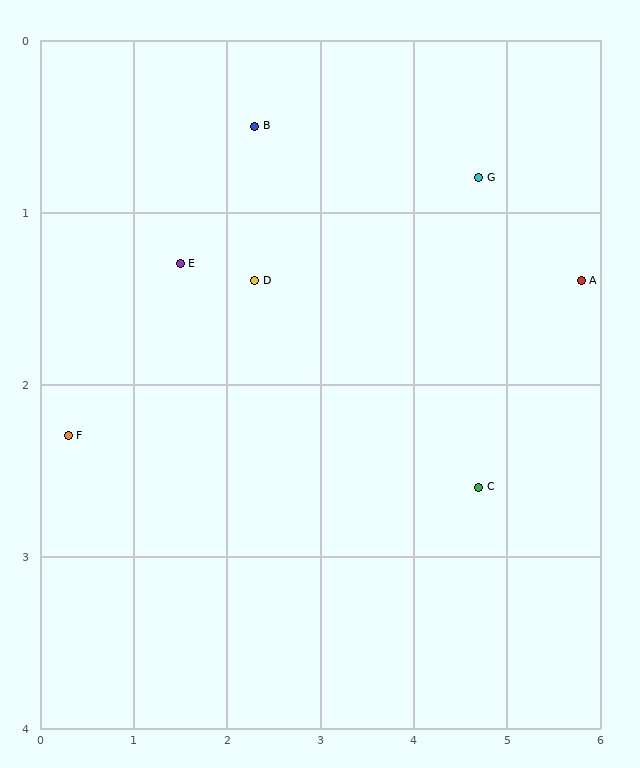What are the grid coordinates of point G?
Point G is at approximately (4.7, 0.8).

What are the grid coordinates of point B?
Point B is at approximately (2.3, 0.5).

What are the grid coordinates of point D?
Point D is at approximately (2.3, 1.4).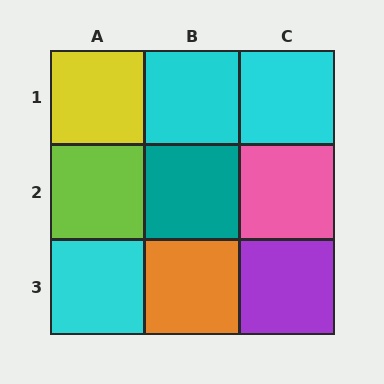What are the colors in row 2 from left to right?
Lime, teal, pink.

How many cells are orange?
1 cell is orange.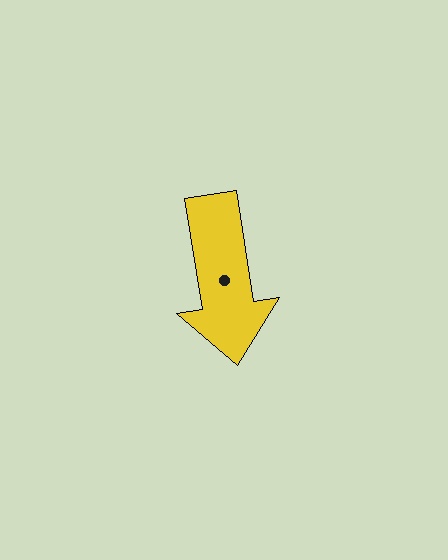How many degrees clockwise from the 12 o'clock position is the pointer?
Approximately 171 degrees.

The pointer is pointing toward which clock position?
Roughly 6 o'clock.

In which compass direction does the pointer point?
South.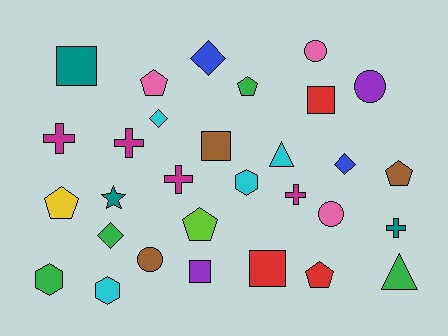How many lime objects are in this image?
There is 1 lime object.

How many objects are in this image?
There are 30 objects.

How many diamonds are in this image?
There are 4 diamonds.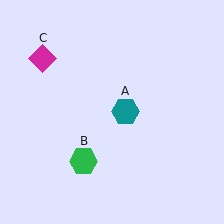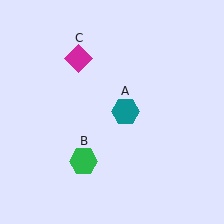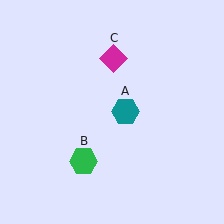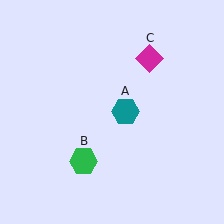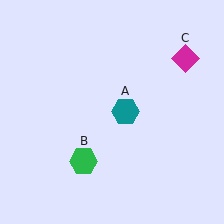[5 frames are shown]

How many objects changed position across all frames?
1 object changed position: magenta diamond (object C).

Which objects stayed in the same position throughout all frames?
Teal hexagon (object A) and green hexagon (object B) remained stationary.